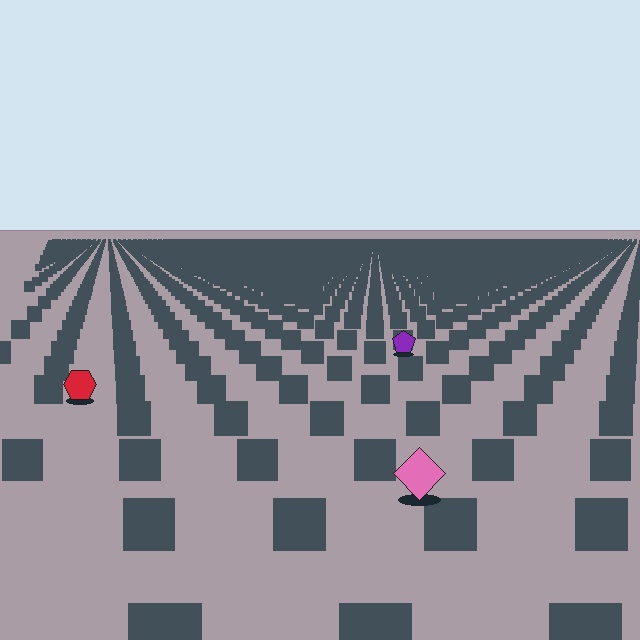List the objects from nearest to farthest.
From nearest to farthest: the pink diamond, the red hexagon, the purple pentagon.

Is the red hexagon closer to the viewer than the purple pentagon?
Yes. The red hexagon is closer — you can tell from the texture gradient: the ground texture is coarser near it.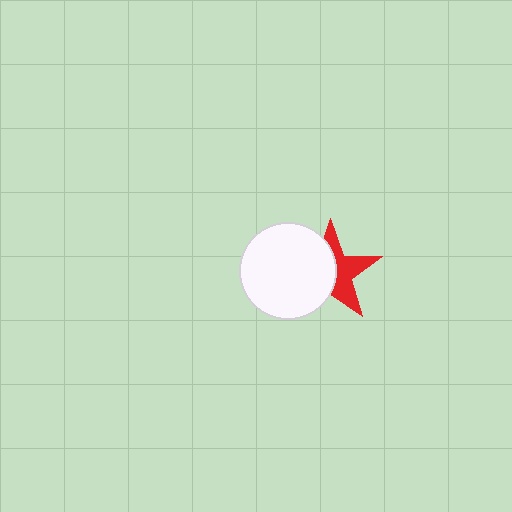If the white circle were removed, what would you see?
You would see the complete red star.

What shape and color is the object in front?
The object in front is a white circle.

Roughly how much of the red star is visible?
About half of it is visible (roughly 48%).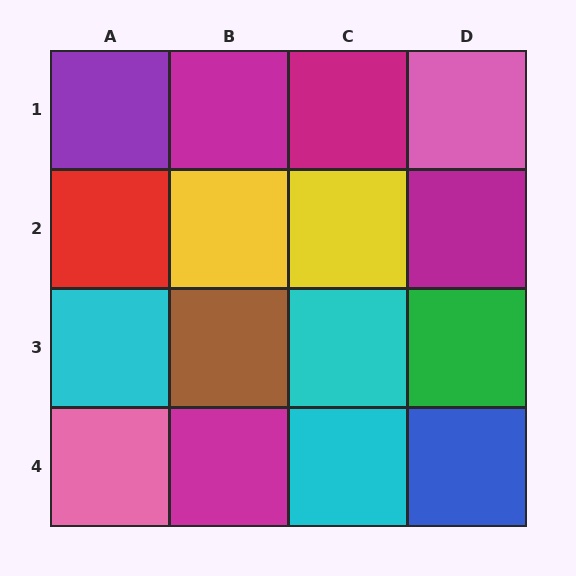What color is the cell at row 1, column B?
Magenta.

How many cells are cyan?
3 cells are cyan.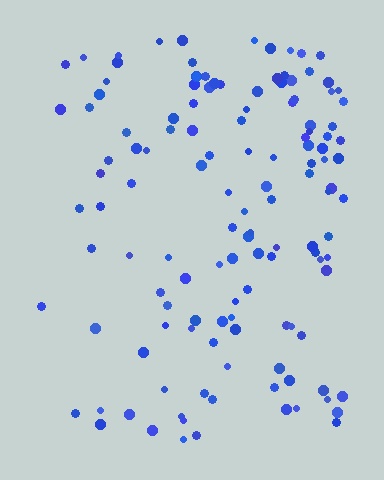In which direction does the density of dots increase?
From left to right, with the right side densest.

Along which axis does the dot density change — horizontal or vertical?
Horizontal.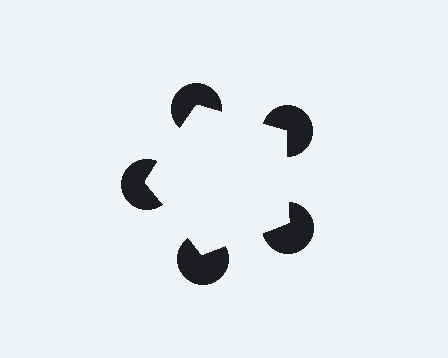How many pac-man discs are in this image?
There are 5 — one at each vertex of the illusory pentagon.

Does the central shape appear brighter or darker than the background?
It typically appears slightly brighter than the background, even though no actual brightness change is drawn.